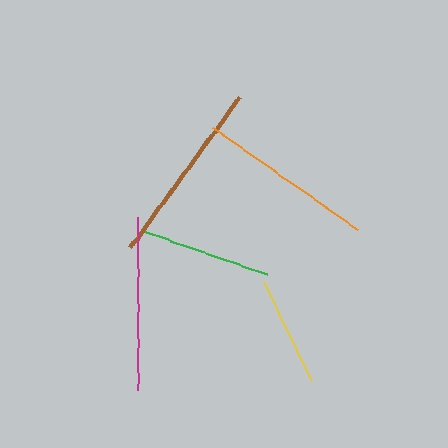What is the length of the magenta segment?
The magenta segment is approximately 173 pixels long.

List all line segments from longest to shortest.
From longest to shortest: brown, orange, magenta, green, yellow.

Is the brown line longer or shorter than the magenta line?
The brown line is longer than the magenta line.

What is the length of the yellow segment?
The yellow segment is approximately 109 pixels long.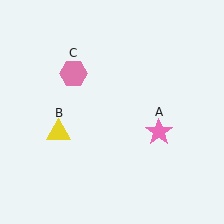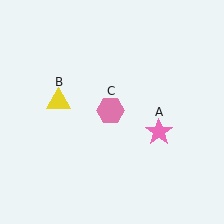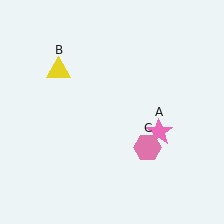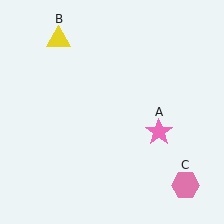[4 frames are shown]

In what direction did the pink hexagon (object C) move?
The pink hexagon (object C) moved down and to the right.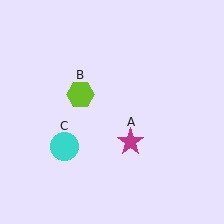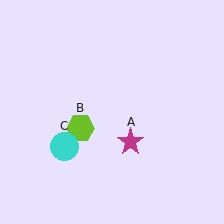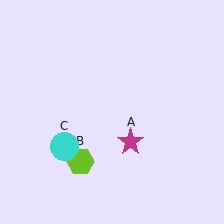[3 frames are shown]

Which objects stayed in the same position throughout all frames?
Magenta star (object A) and cyan circle (object C) remained stationary.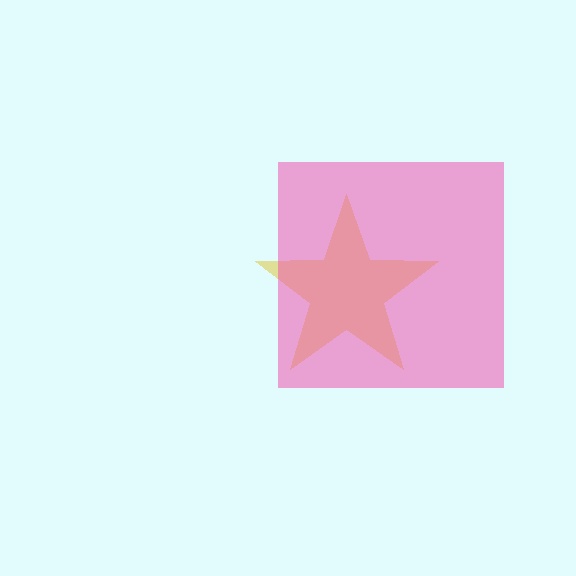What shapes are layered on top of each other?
The layered shapes are: a yellow star, a pink square.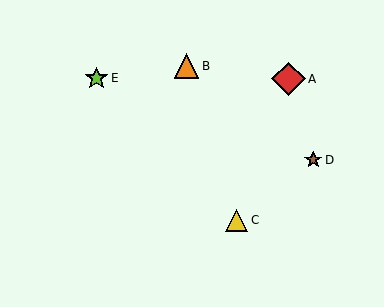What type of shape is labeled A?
Shape A is a red diamond.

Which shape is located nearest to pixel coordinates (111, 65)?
The lime star (labeled E) at (96, 78) is nearest to that location.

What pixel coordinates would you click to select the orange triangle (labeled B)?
Click at (186, 66) to select the orange triangle B.